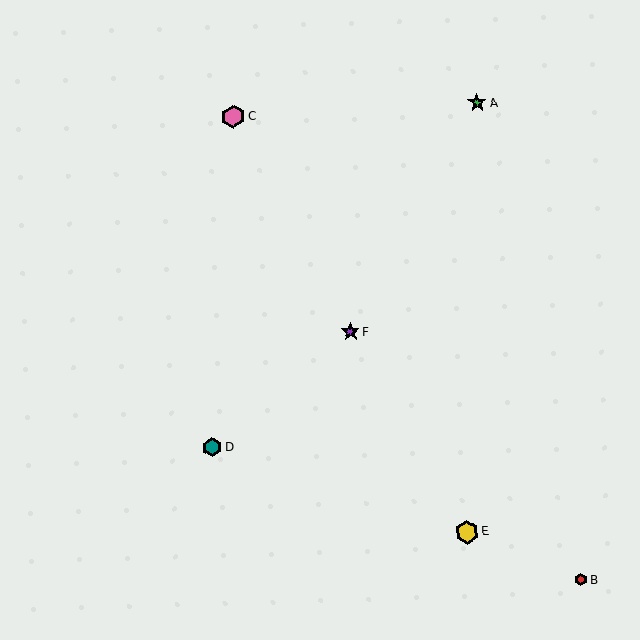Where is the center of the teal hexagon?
The center of the teal hexagon is at (212, 447).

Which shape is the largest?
The pink hexagon (labeled C) is the largest.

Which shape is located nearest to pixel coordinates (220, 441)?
The teal hexagon (labeled D) at (212, 447) is nearest to that location.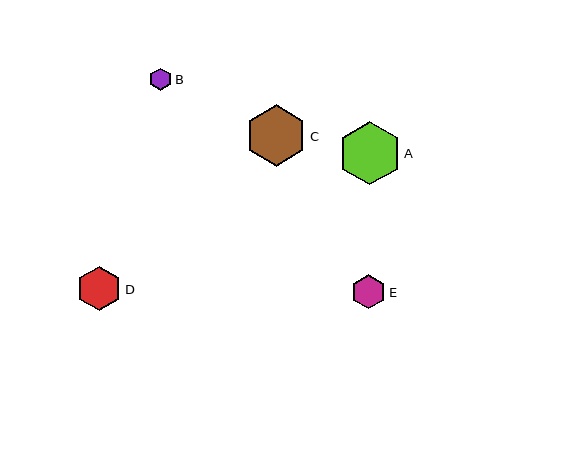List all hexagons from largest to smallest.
From largest to smallest: A, C, D, E, B.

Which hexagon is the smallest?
Hexagon B is the smallest with a size of approximately 22 pixels.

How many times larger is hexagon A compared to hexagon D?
Hexagon A is approximately 1.4 times the size of hexagon D.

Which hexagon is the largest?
Hexagon A is the largest with a size of approximately 63 pixels.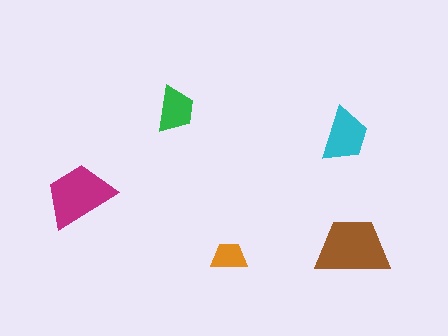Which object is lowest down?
The orange trapezoid is bottommost.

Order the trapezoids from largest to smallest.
the brown one, the magenta one, the cyan one, the green one, the orange one.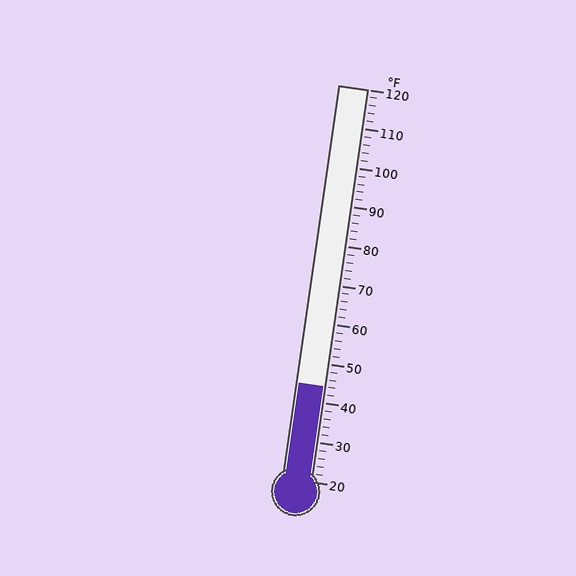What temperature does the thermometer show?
The thermometer shows approximately 44°F.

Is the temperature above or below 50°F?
The temperature is below 50°F.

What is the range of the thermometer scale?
The thermometer scale ranges from 20°F to 120°F.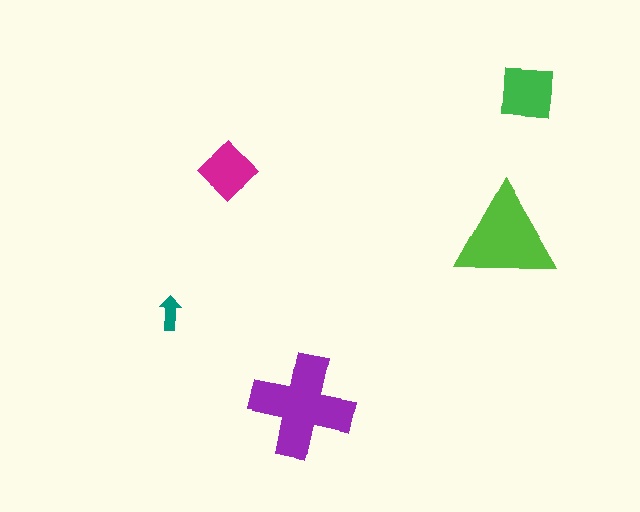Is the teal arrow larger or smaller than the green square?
Smaller.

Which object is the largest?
The purple cross.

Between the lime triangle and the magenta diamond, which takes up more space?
The lime triangle.